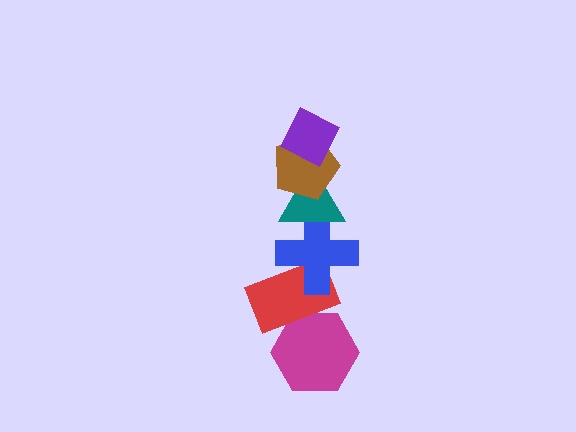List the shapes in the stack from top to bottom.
From top to bottom: the purple diamond, the brown pentagon, the teal triangle, the blue cross, the red rectangle, the magenta hexagon.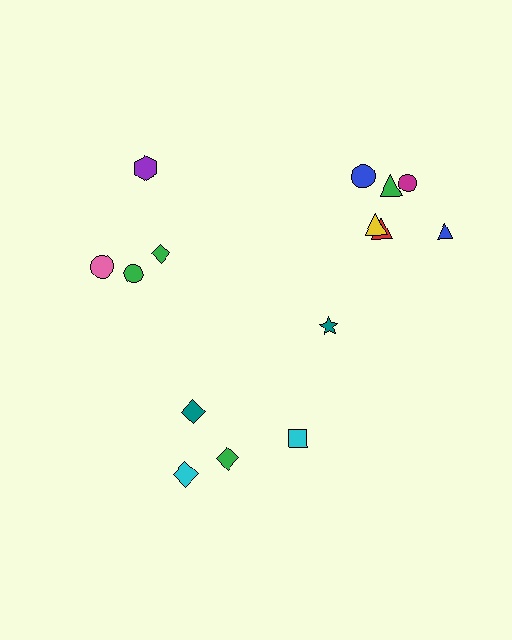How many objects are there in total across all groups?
There are 15 objects.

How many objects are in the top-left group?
There are 4 objects.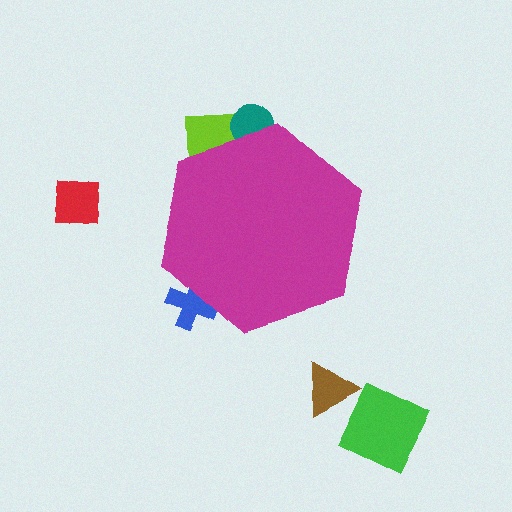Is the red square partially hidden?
No, the red square is fully visible.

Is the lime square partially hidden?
Yes, the lime square is partially hidden behind the magenta hexagon.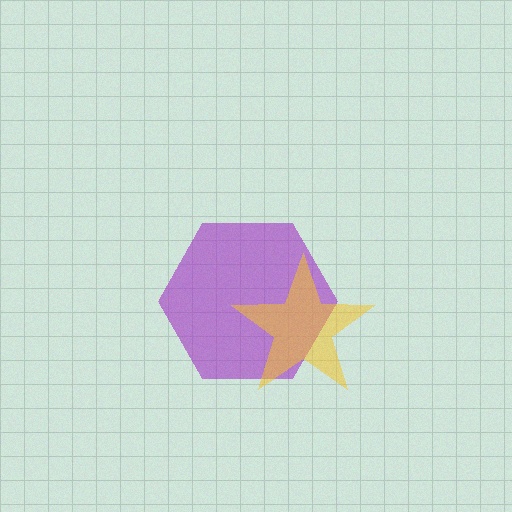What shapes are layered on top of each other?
The layered shapes are: a purple hexagon, a yellow star.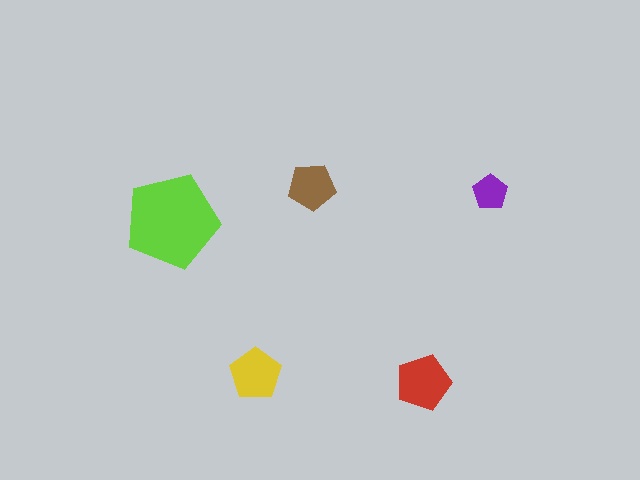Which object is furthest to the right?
The purple pentagon is rightmost.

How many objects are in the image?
There are 5 objects in the image.